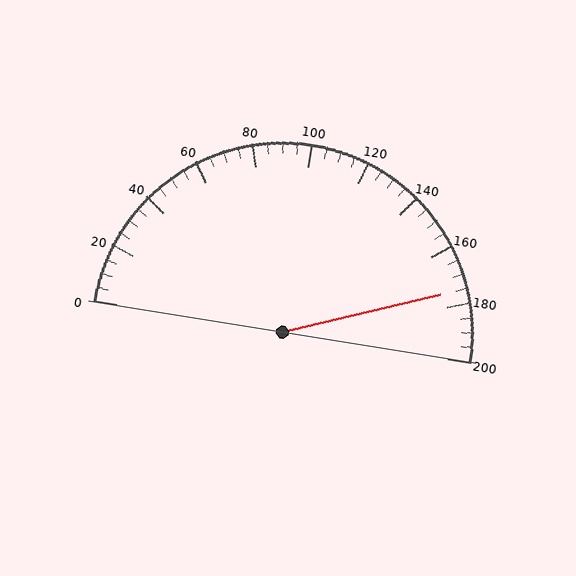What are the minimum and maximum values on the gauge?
The gauge ranges from 0 to 200.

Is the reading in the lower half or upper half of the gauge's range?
The reading is in the upper half of the range (0 to 200).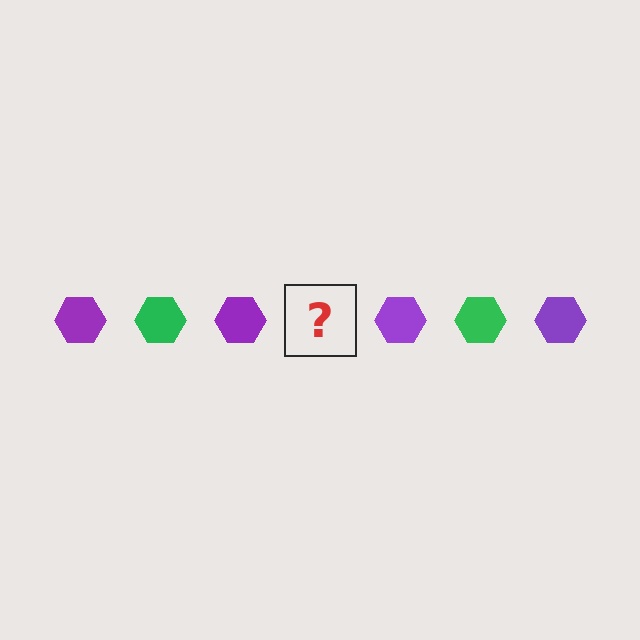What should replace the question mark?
The question mark should be replaced with a green hexagon.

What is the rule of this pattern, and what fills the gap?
The rule is that the pattern cycles through purple, green hexagons. The gap should be filled with a green hexagon.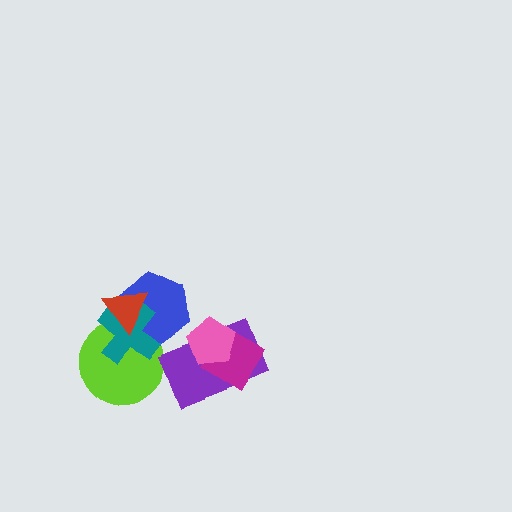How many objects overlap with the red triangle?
3 objects overlap with the red triangle.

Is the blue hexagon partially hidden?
Yes, it is partially covered by another shape.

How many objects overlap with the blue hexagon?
3 objects overlap with the blue hexagon.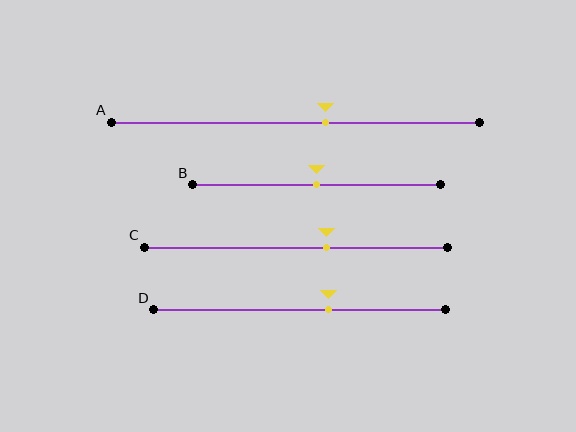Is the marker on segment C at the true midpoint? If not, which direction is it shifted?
No, the marker on segment C is shifted to the right by about 10% of the segment length.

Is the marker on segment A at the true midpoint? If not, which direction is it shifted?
No, the marker on segment A is shifted to the right by about 8% of the segment length.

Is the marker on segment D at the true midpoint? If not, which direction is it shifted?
No, the marker on segment D is shifted to the right by about 10% of the segment length.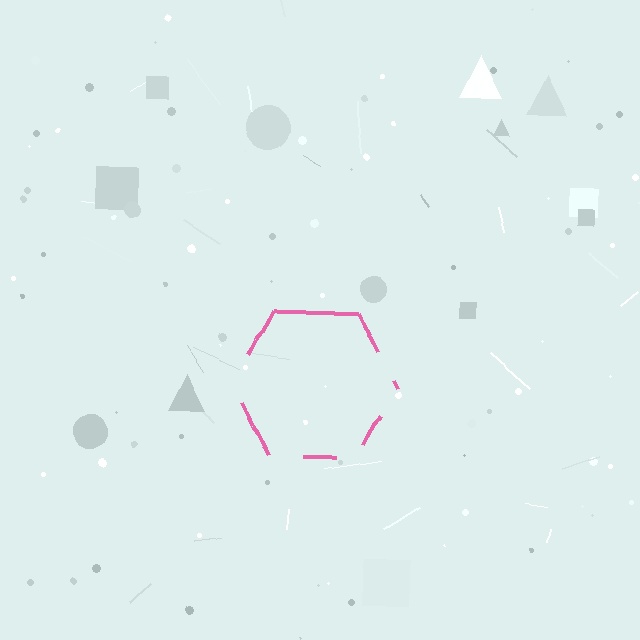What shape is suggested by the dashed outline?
The dashed outline suggests a hexagon.